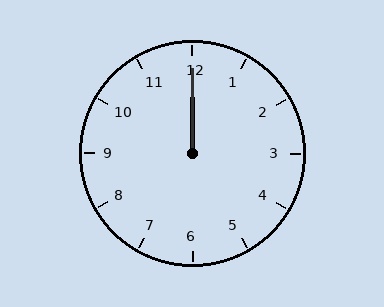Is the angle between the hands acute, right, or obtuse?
It is acute.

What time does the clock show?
12:00.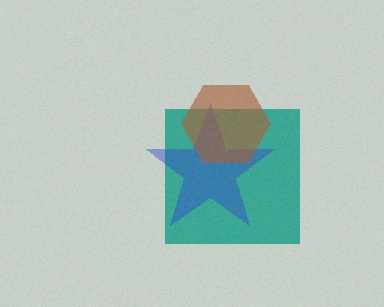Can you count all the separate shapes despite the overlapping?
Yes, there are 3 separate shapes.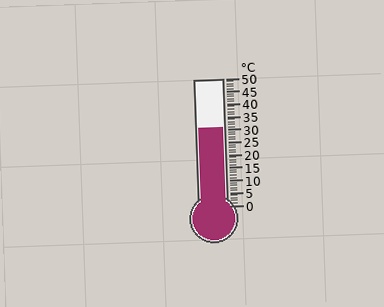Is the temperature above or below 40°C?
The temperature is below 40°C.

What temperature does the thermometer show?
The thermometer shows approximately 31°C.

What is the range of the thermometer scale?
The thermometer scale ranges from 0°C to 50°C.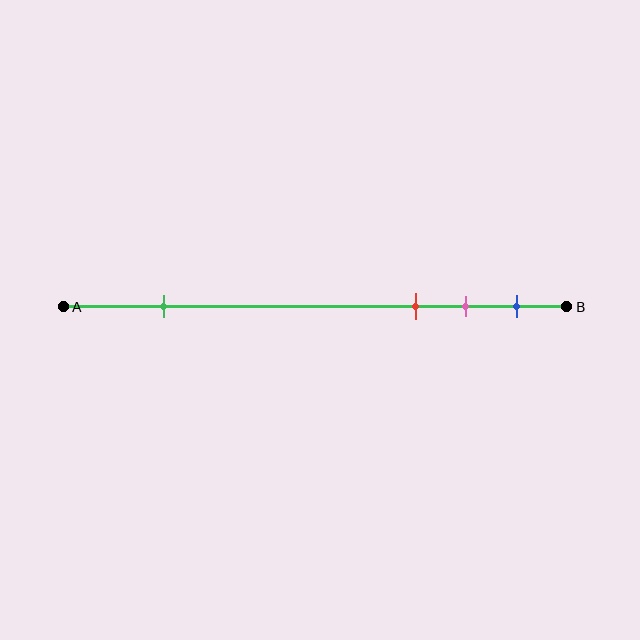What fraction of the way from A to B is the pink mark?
The pink mark is approximately 80% (0.8) of the way from A to B.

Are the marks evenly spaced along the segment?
No, the marks are not evenly spaced.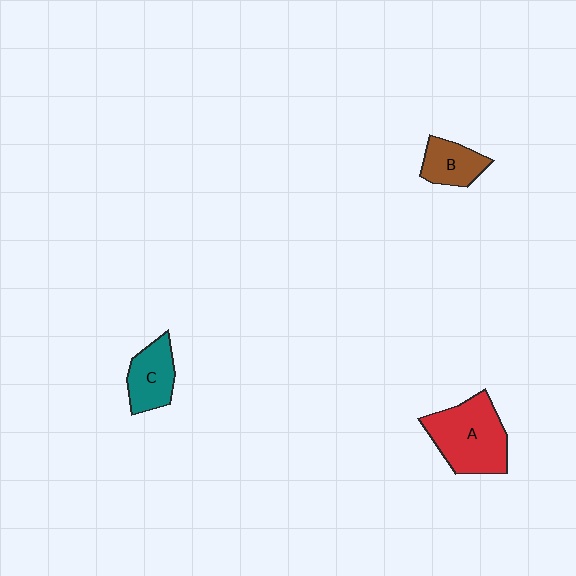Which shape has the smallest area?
Shape B (brown).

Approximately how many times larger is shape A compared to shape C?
Approximately 1.7 times.